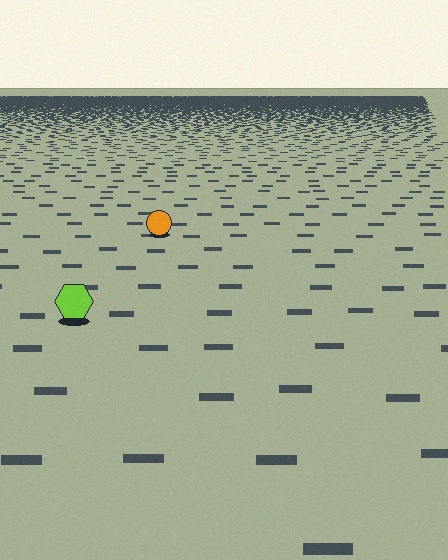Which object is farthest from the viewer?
The orange circle is farthest from the viewer. It appears smaller and the ground texture around it is denser.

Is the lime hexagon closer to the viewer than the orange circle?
Yes. The lime hexagon is closer — you can tell from the texture gradient: the ground texture is coarser near it.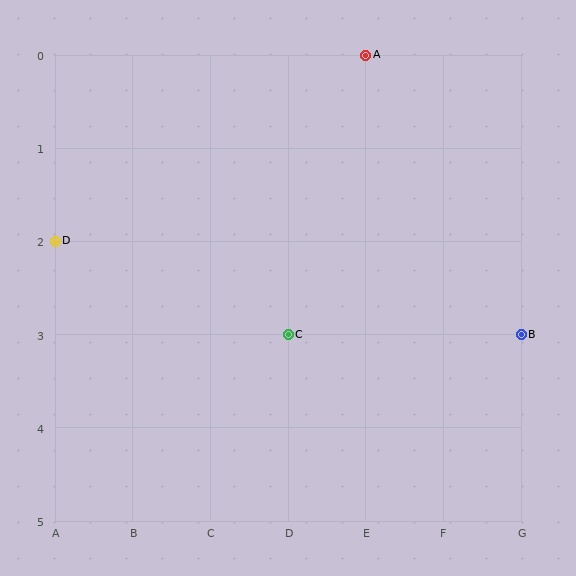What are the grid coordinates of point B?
Point B is at grid coordinates (G, 3).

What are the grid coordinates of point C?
Point C is at grid coordinates (D, 3).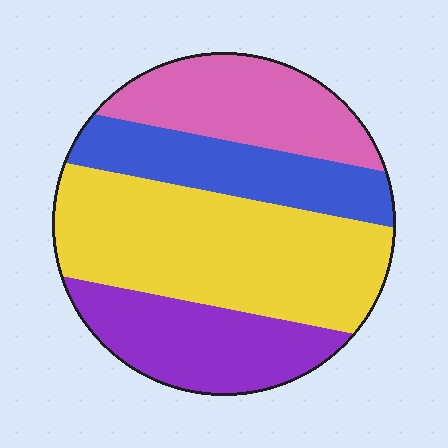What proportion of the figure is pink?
Pink takes up between a sixth and a third of the figure.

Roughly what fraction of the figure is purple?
Purple takes up about one fifth (1/5) of the figure.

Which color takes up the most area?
Yellow, at roughly 40%.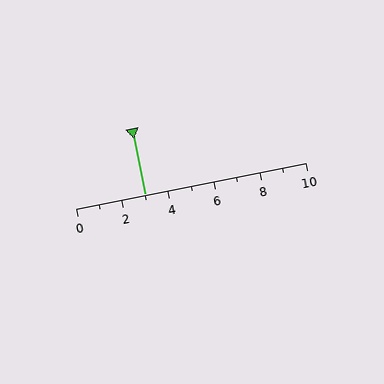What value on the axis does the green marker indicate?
The marker indicates approximately 3.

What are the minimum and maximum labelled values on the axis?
The axis runs from 0 to 10.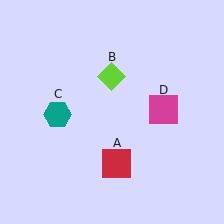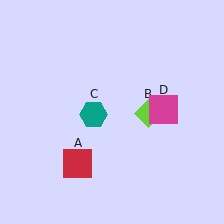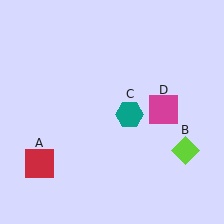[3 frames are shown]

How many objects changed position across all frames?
3 objects changed position: red square (object A), lime diamond (object B), teal hexagon (object C).